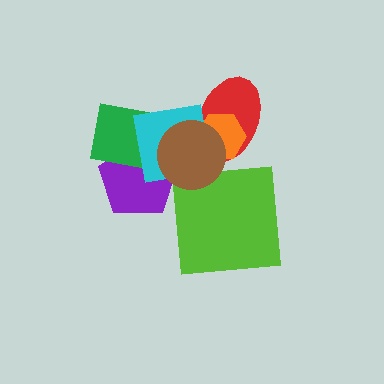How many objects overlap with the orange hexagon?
3 objects overlap with the orange hexagon.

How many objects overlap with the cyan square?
5 objects overlap with the cyan square.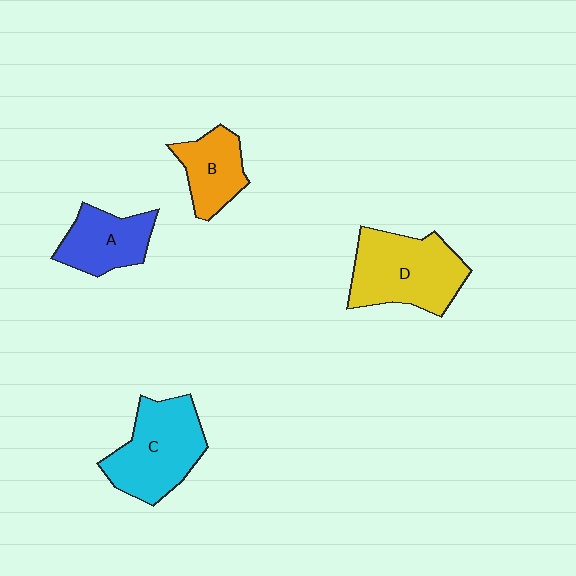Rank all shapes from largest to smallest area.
From largest to smallest: D (yellow), C (cyan), A (blue), B (orange).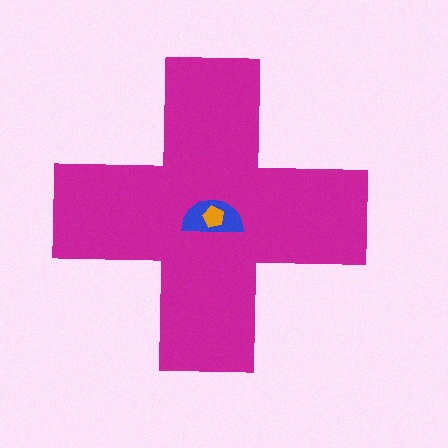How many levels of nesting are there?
3.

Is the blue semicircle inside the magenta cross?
Yes.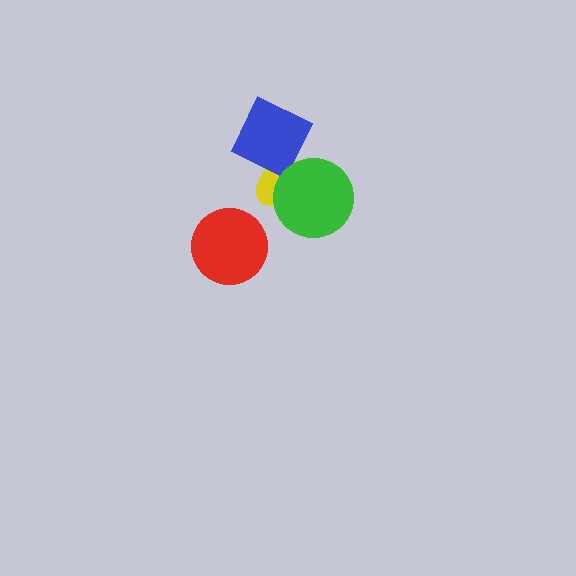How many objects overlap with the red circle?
0 objects overlap with the red circle.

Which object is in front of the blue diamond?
The green circle is in front of the blue diamond.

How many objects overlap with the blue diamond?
2 objects overlap with the blue diamond.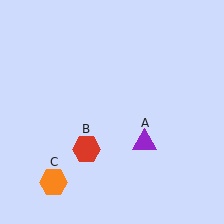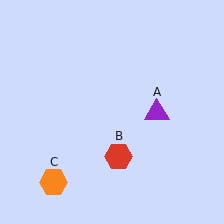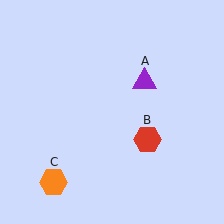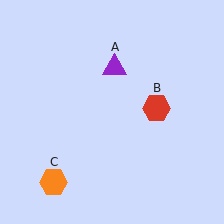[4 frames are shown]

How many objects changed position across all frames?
2 objects changed position: purple triangle (object A), red hexagon (object B).